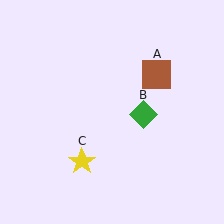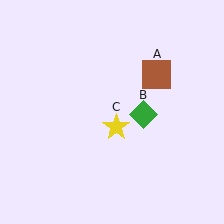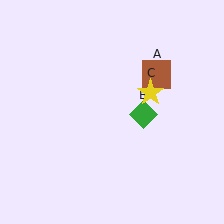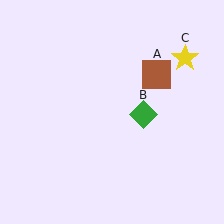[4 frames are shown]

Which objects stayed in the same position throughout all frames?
Brown square (object A) and green diamond (object B) remained stationary.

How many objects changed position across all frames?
1 object changed position: yellow star (object C).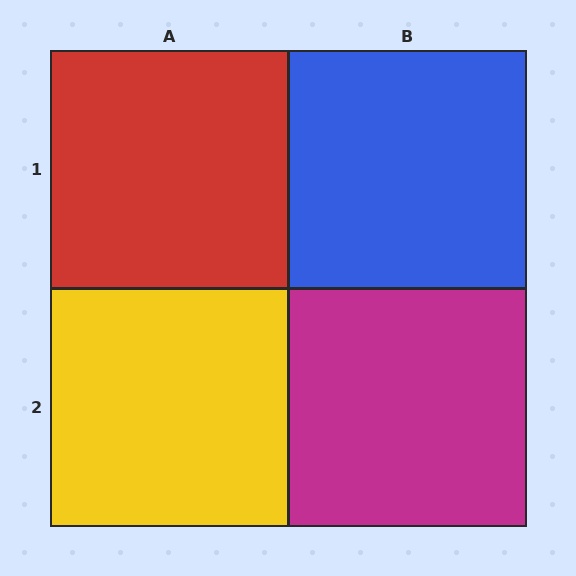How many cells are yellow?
1 cell is yellow.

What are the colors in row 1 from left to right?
Red, blue.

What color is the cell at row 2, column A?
Yellow.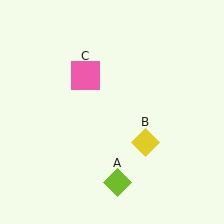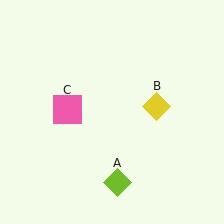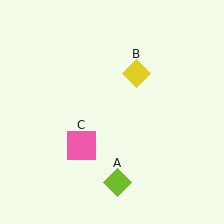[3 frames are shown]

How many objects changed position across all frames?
2 objects changed position: yellow diamond (object B), pink square (object C).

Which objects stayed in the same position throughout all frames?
Lime diamond (object A) remained stationary.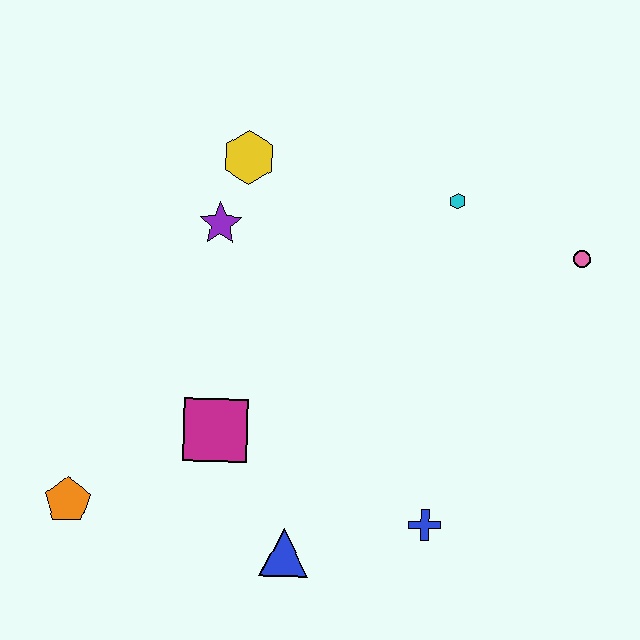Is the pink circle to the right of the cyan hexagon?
Yes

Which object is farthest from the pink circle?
The orange pentagon is farthest from the pink circle.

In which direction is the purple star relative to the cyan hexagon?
The purple star is to the left of the cyan hexagon.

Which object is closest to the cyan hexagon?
The pink circle is closest to the cyan hexagon.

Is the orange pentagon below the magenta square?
Yes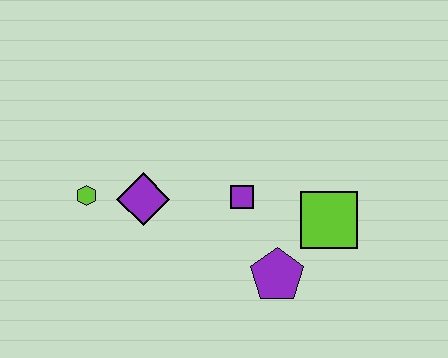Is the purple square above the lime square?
Yes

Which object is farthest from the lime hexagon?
The lime square is farthest from the lime hexagon.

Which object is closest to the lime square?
The purple pentagon is closest to the lime square.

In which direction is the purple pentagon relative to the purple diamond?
The purple pentagon is to the right of the purple diamond.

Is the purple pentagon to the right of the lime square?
No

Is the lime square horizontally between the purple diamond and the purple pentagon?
No